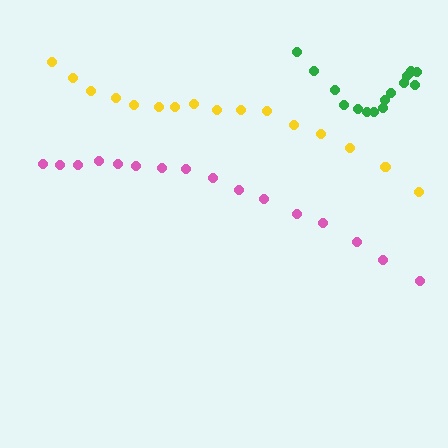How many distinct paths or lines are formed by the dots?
There are 3 distinct paths.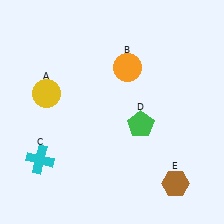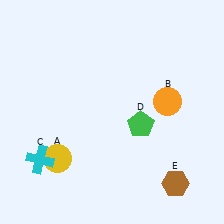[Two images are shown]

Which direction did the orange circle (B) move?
The orange circle (B) moved right.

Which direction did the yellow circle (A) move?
The yellow circle (A) moved down.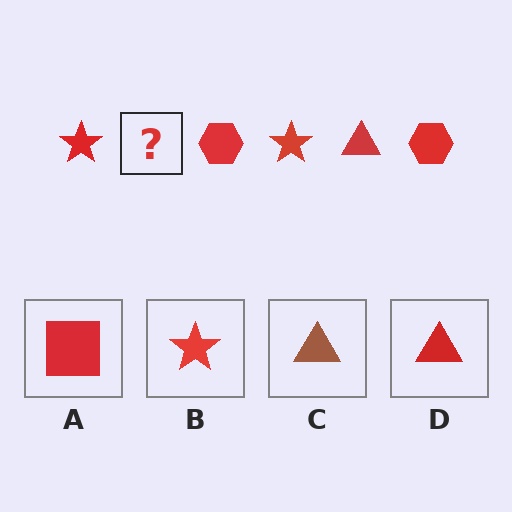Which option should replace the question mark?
Option D.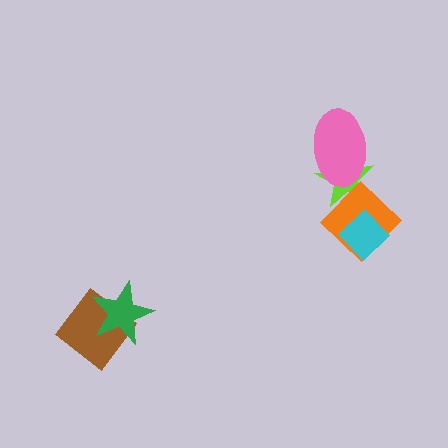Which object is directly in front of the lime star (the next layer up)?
The orange diamond is directly in front of the lime star.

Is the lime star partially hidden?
Yes, it is partially covered by another shape.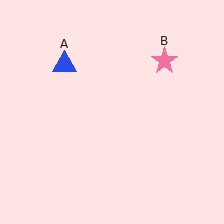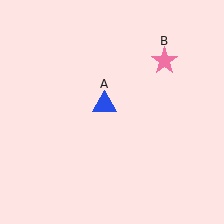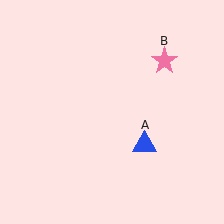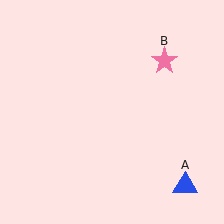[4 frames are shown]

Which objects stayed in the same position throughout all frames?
Pink star (object B) remained stationary.